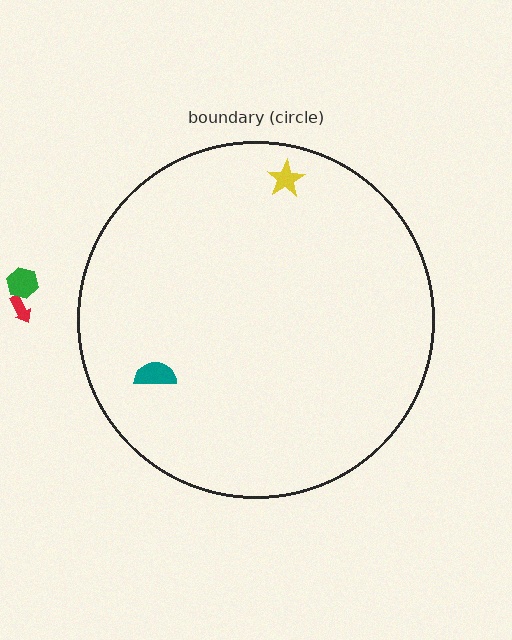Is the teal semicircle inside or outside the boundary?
Inside.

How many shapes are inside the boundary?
2 inside, 2 outside.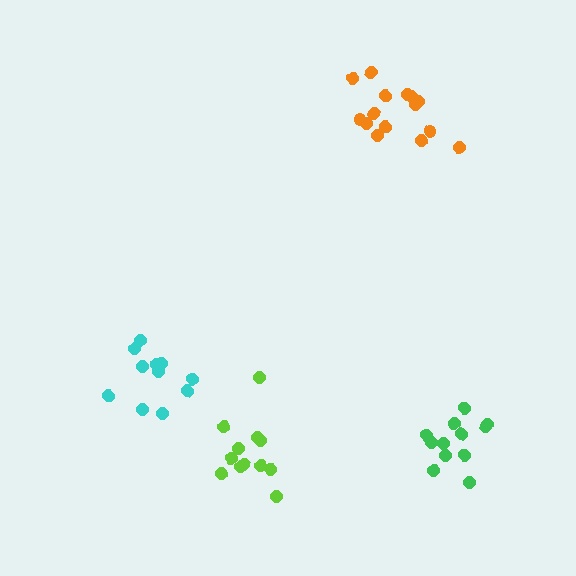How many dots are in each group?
Group 1: 11 dots, Group 2: 12 dots, Group 3: 15 dots, Group 4: 12 dots (50 total).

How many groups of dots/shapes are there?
There are 4 groups.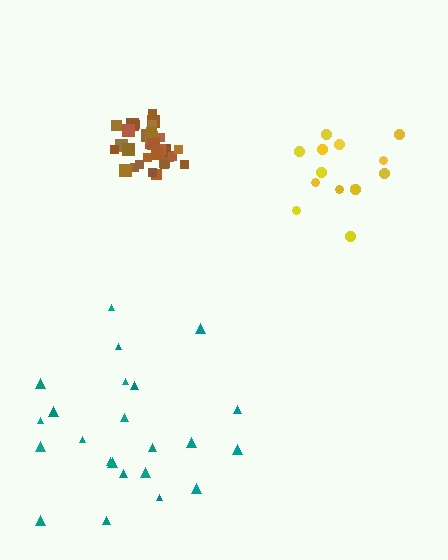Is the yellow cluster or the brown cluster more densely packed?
Brown.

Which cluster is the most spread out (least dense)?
Teal.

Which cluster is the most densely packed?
Brown.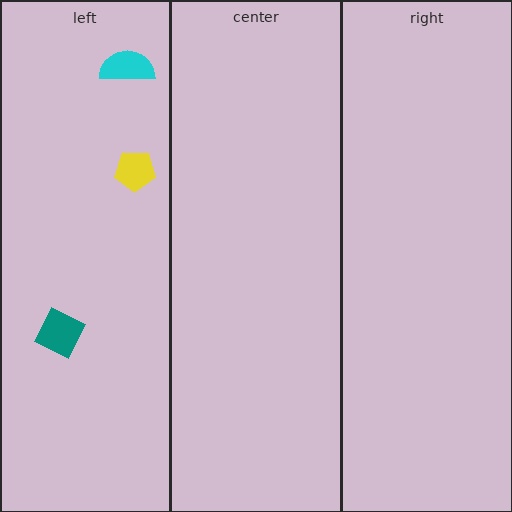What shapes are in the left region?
The teal diamond, the cyan semicircle, the yellow pentagon.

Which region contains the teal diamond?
The left region.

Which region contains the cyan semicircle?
The left region.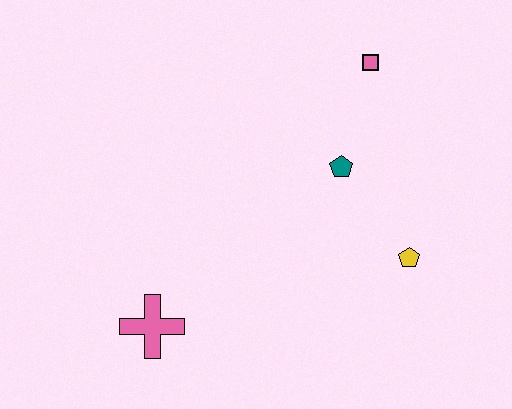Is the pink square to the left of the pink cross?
No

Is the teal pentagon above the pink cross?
Yes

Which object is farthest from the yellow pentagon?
The pink cross is farthest from the yellow pentagon.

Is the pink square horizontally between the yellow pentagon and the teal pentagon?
Yes